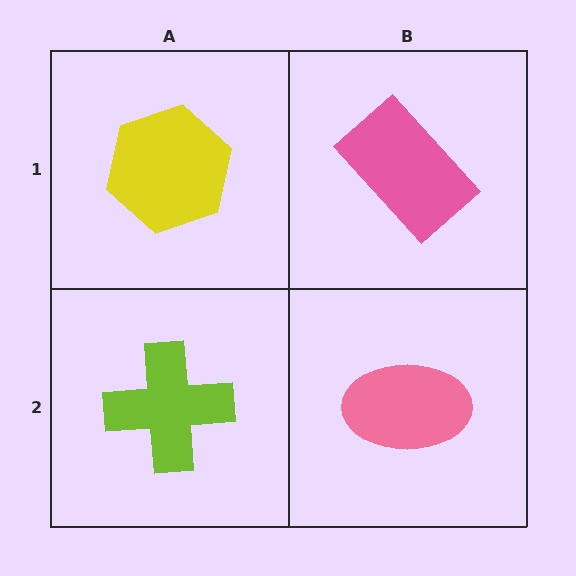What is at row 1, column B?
A pink rectangle.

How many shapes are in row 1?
2 shapes.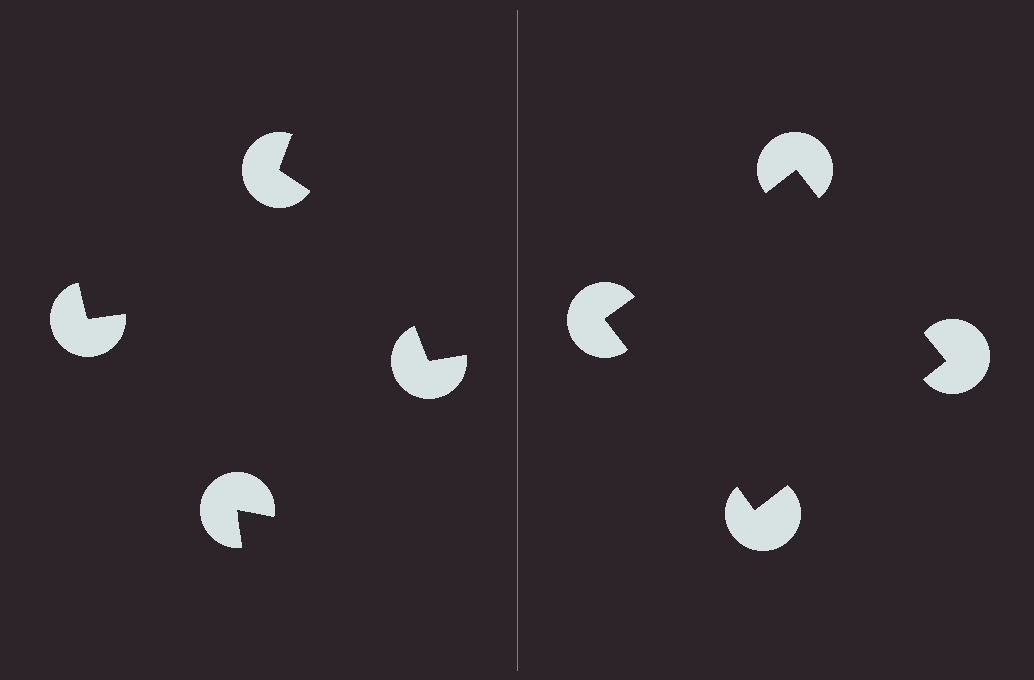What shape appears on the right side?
An illusory square.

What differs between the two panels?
The pac-man discs are positioned identically on both sides; only the wedge orientations differ. On the right they align to a square; on the left they are misaligned.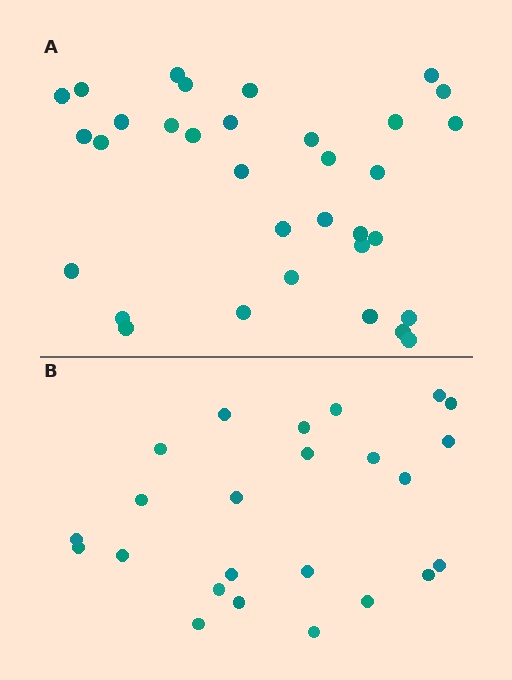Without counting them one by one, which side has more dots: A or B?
Region A (the top region) has more dots.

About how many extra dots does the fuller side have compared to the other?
Region A has roughly 8 or so more dots than region B.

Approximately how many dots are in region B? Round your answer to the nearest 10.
About 20 dots. (The exact count is 24, which rounds to 20.)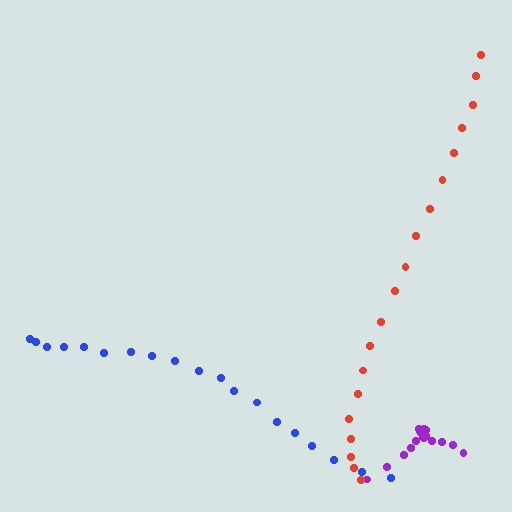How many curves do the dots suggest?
There are 3 distinct paths.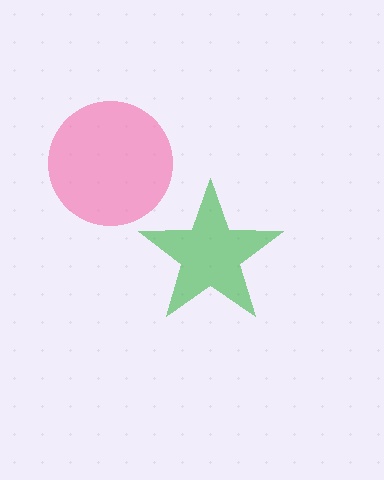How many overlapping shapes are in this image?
There are 2 overlapping shapes in the image.